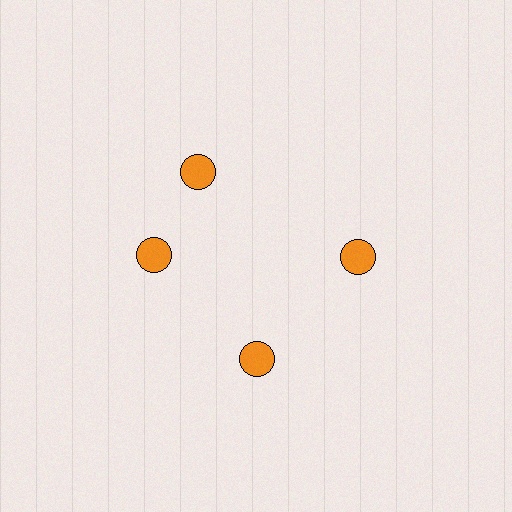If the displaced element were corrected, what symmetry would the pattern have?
It would have 4-fold rotational symmetry — the pattern would map onto itself every 90 degrees.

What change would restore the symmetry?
The symmetry would be restored by rotating it back into even spacing with its neighbors so that all 4 circles sit at equal angles and equal distance from the center.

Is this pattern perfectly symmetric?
No. The 4 orange circles are arranged in a ring, but one element near the 12 o'clock position is rotated out of alignment along the ring, breaking the 4-fold rotational symmetry.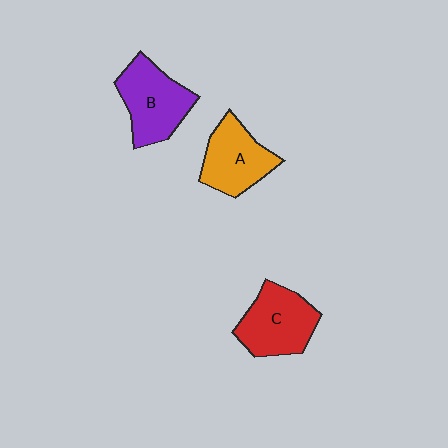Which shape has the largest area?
Shape B (purple).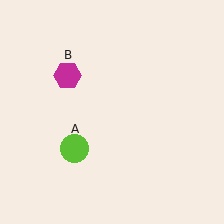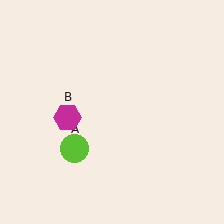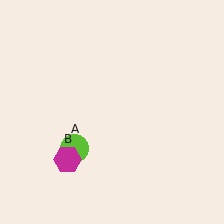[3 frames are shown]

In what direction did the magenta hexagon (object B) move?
The magenta hexagon (object B) moved down.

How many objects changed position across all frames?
1 object changed position: magenta hexagon (object B).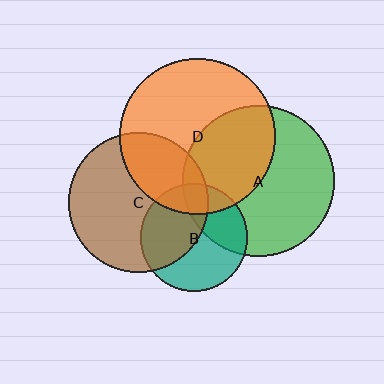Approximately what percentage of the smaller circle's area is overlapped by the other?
Approximately 30%.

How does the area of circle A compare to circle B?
Approximately 2.0 times.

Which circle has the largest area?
Circle D (orange).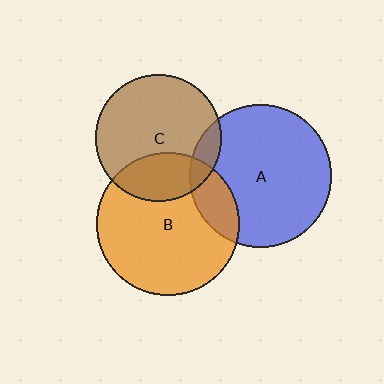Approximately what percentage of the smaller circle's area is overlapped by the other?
Approximately 15%.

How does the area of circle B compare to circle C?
Approximately 1.3 times.